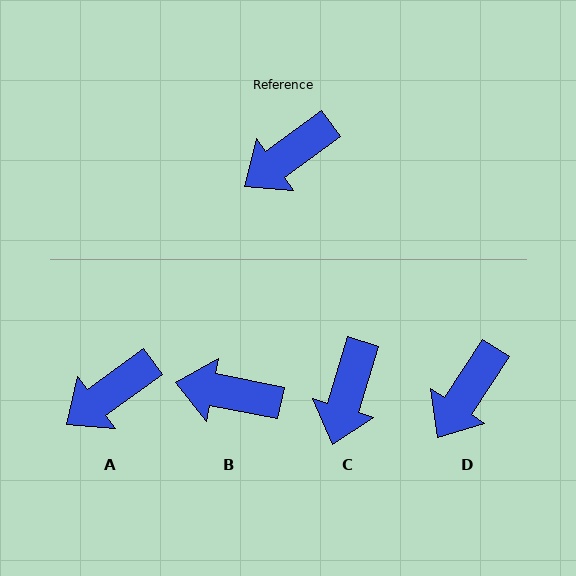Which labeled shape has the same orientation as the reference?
A.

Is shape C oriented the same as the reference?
No, it is off by about 37 degrees.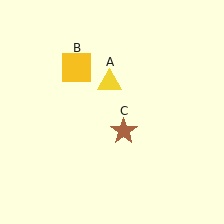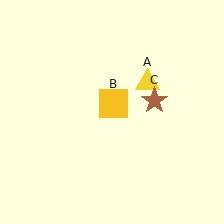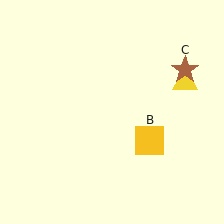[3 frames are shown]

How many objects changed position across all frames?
3 objects changed position: yellow triangle (object A), yellow square (object B), brown star (object C).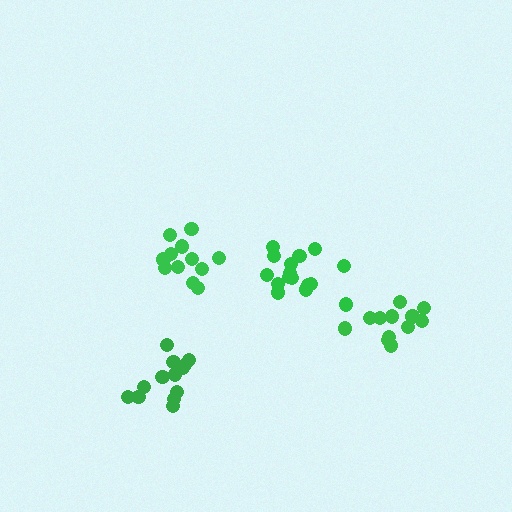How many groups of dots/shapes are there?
There are 4 groups.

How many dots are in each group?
Group 1: 16 dots, Group 2: 12 dots, Group 3: 13 dots, Group 4: 12 dots (53 total).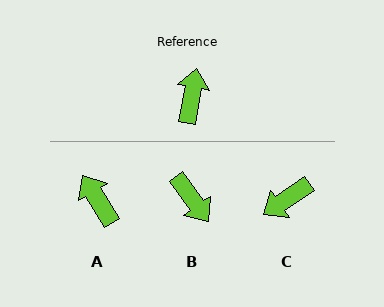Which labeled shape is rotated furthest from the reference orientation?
C, about 135 degrees away.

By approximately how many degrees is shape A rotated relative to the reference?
Approximately 42 degrees counter-clockwise.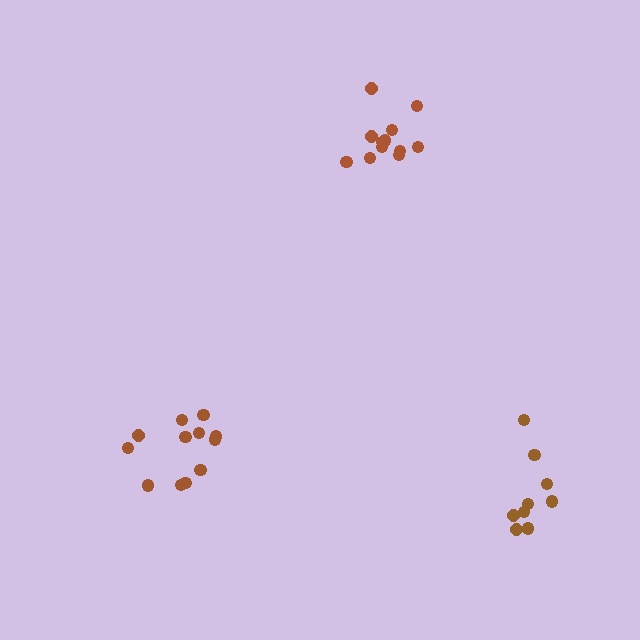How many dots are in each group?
Group 1: 9 dots, Group 2: 12 dots, Group 3: 12 dots (33 total).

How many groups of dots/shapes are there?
There are 3 groups.